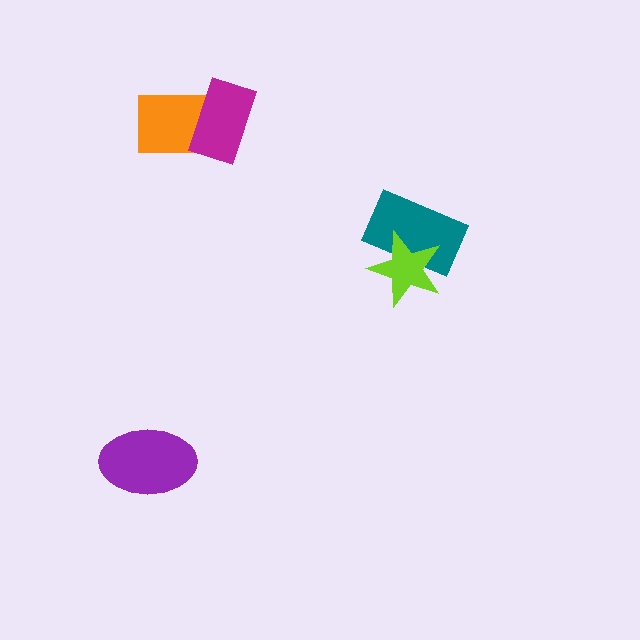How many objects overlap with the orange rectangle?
1 object overlaps with the orange rectangle.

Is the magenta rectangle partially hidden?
No, no other shape covers it.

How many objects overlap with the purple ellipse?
0 objects overlap with the purple ellipse.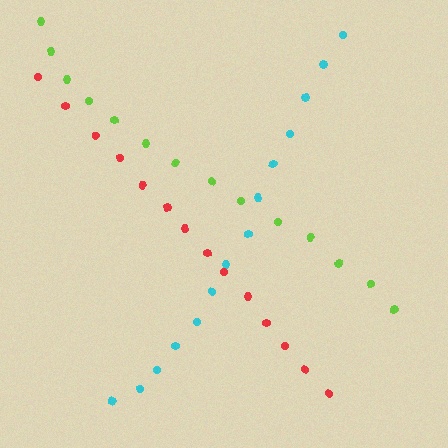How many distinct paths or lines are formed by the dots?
There are 3 distinct paths.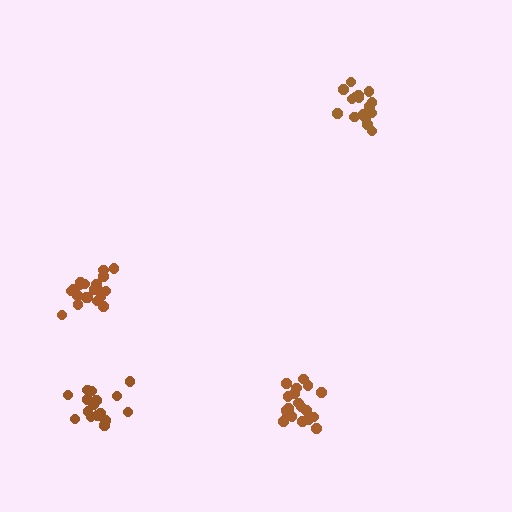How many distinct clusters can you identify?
There are 4 distinct clusters.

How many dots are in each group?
Group 1: 16 dots, Group 2: 20 dots, Group 3: 16 dots, Group 4: 19 dots (71 total).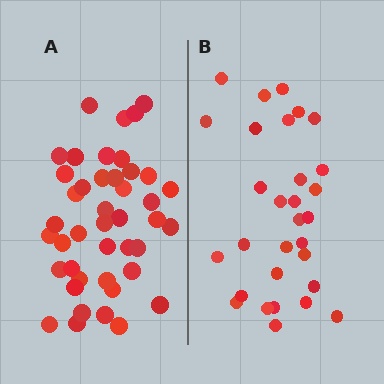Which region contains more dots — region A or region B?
Region A (the left region) has more dots.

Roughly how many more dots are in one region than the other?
Region A has approximately 15 more dots than region B.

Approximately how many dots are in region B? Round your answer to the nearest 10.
About 30 dots.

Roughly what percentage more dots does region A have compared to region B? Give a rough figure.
About 45% more.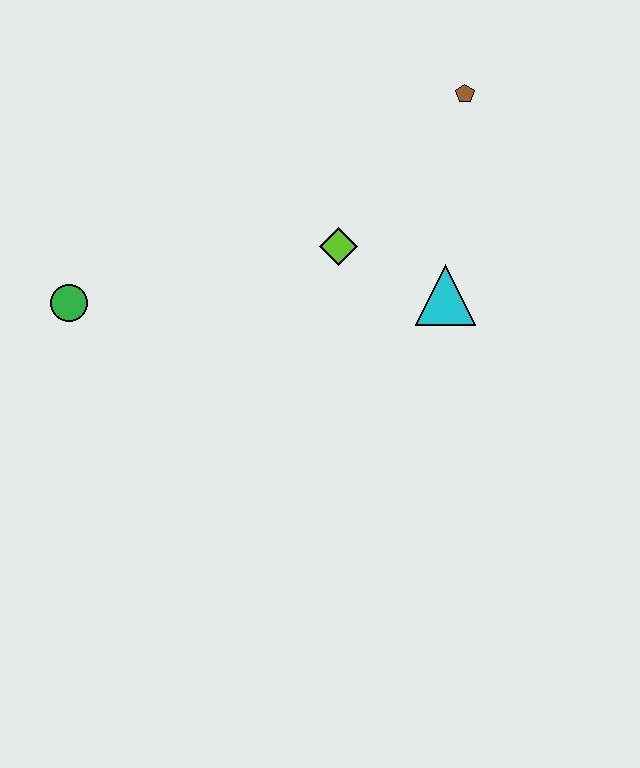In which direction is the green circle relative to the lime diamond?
The green circle is to the left of the lime diamond.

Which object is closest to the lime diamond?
The cyan triangle is closest to the lime diamond.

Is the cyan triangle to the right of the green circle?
Yes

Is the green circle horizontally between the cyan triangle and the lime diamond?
No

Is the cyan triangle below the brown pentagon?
Yes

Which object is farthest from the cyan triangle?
The green circle is farthest from the cyan triangle.